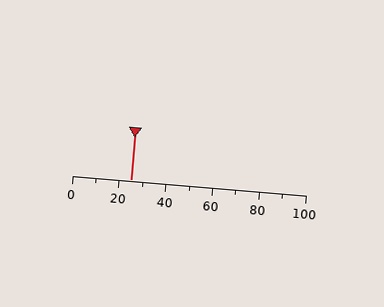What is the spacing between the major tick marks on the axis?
The major ticks are spaced 20 apart.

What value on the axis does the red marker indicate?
The marker indicates approximately 25.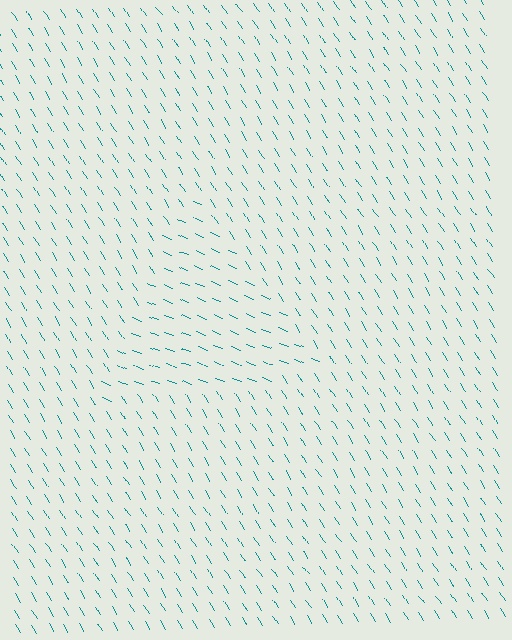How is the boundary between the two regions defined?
The boundary is defined purely by a change in line orientation (approximately 36 degrees difference). All lines are the same color and thickness.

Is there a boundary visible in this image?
Yes, there is a texture boundary formed by a change in line orientation.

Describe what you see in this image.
The image is filled with small teal line segments. A triangle region in the image has lines oriented differently from the surrounding lines, creating a visible texture boundary.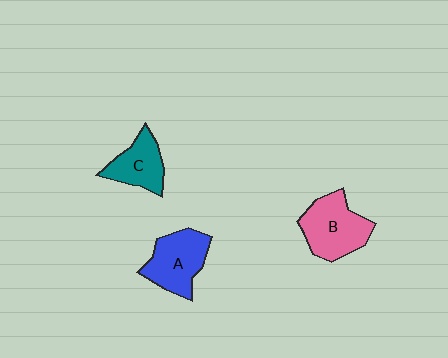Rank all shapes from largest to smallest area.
From largest to smallest: B (pink), A (blue), C (teal).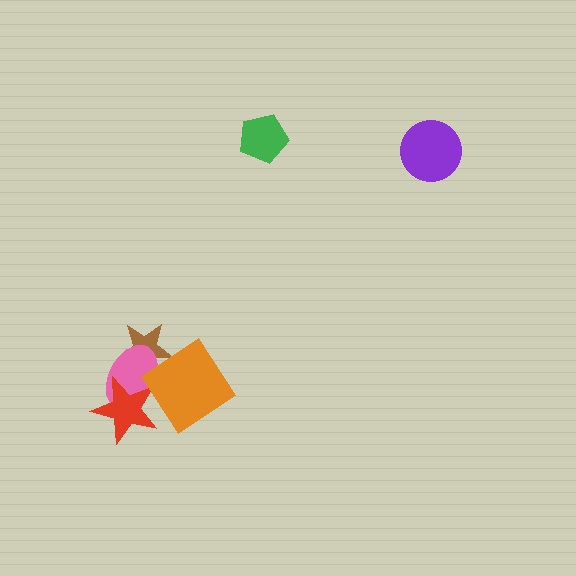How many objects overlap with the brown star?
2 objects overlap with the brown star.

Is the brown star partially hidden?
Yes, it is partially covered by another shape.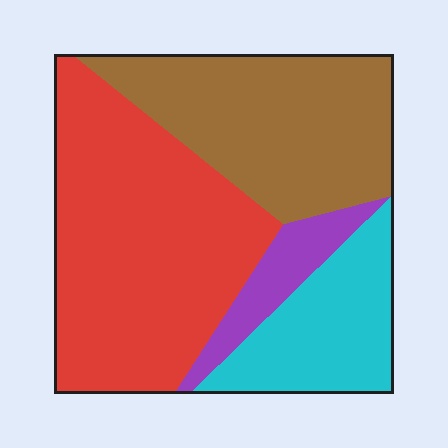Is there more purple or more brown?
Brown.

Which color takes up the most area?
Red, at roughly 45%.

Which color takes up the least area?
Purple, at roughly 10%.